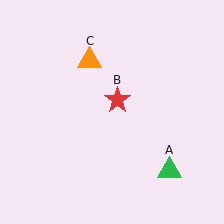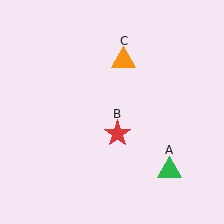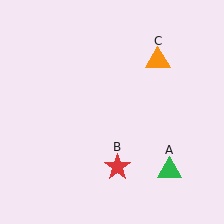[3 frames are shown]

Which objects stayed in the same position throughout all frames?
Green triangle (object A) remained stationary.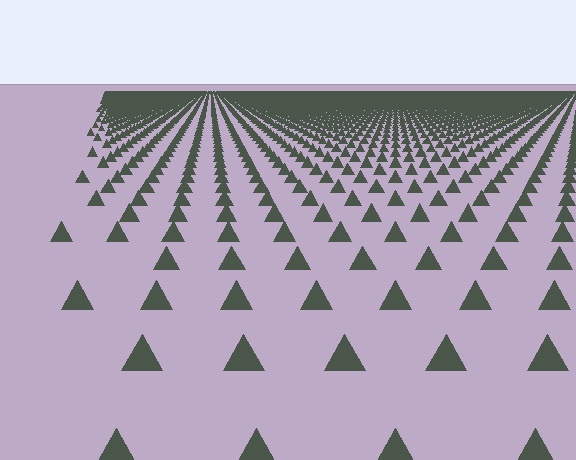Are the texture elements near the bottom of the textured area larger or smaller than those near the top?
Larger. Near the bottom, elements are closer to the viewer and appear at a bigger on-screen size.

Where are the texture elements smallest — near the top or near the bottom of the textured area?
Near the top.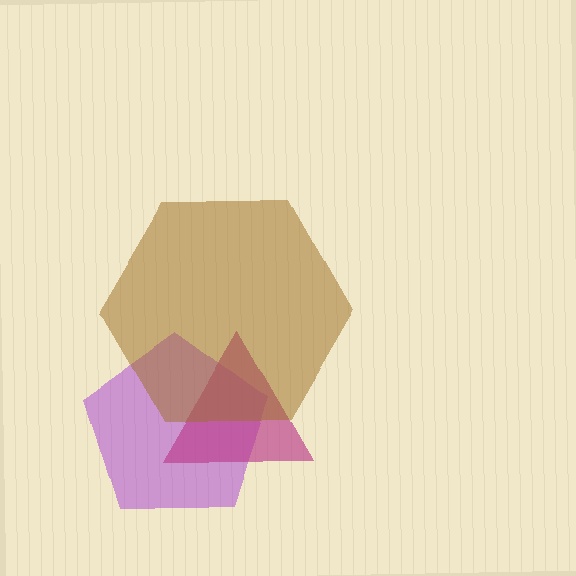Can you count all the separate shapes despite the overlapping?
Yes, there are 3 separate shapes.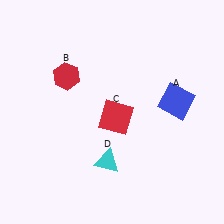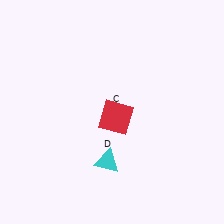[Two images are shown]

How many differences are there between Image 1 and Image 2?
There are 2 differences between the two images.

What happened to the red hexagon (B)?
The red hexagon (B) was removed in Image 2. It was in the top-left area of Image 1.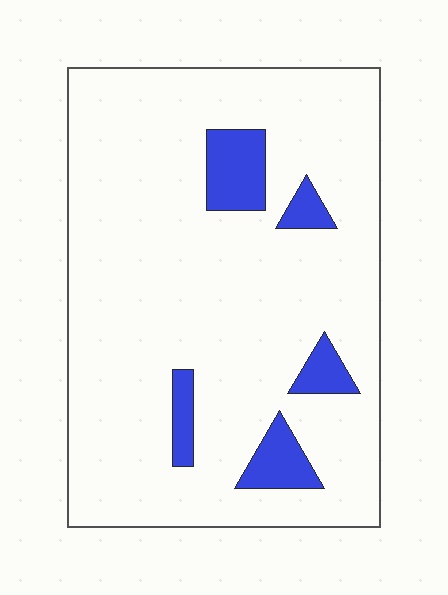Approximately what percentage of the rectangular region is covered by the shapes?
Approximately 10%.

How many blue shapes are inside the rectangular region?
5.